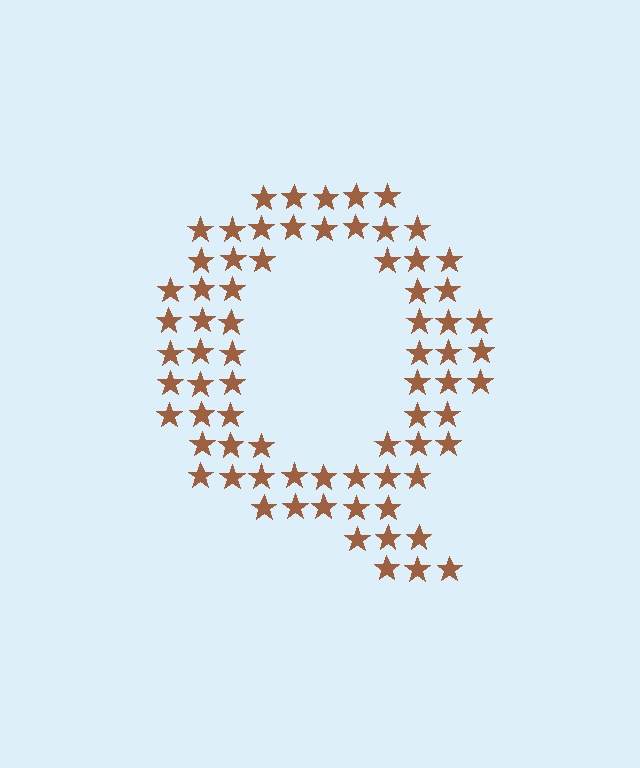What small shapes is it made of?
It is made of small stars.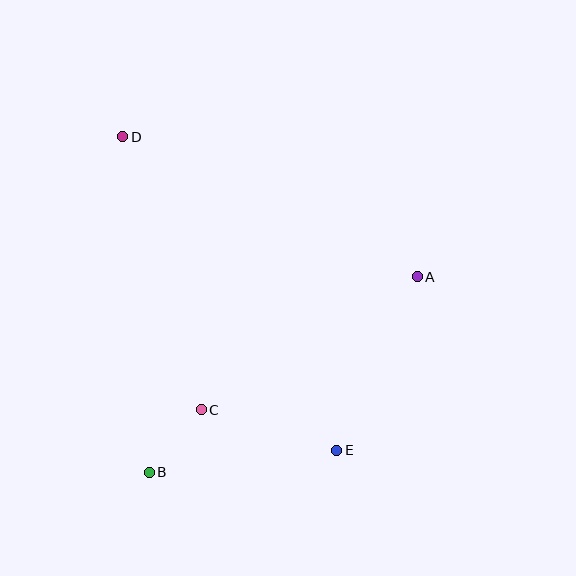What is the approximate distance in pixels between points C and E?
The distance between C and E is approximately 141 pixels.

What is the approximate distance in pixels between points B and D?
The distance between B and D is approximately 337 pixels.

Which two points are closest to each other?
Points B and C are closest to each other.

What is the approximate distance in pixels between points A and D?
The distance between A and D is approximately 326 pixels.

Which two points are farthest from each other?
Points D and E are farthest from each other.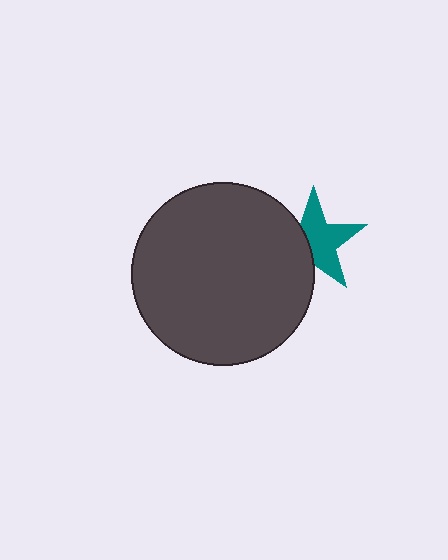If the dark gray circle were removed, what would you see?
You would see the complete teal star.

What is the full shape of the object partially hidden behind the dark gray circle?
The partially hidden object is a teal star.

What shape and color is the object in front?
The object in front is a dark gray circle.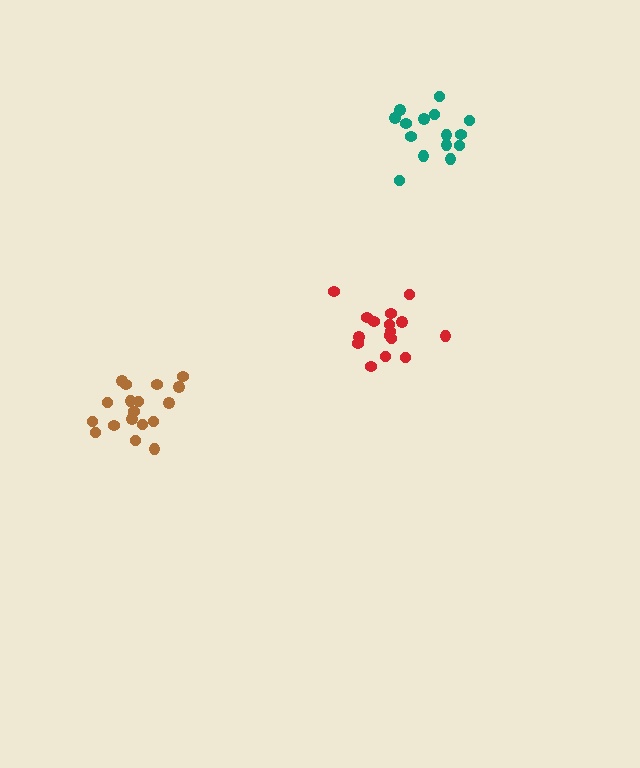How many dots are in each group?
Group 1: 16 dots, Group 2: 18 dots, Group 3: 15 dots (49 total).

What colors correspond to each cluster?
The clusters are colored: red, brown, teal.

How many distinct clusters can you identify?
There are 3 distinct clusters.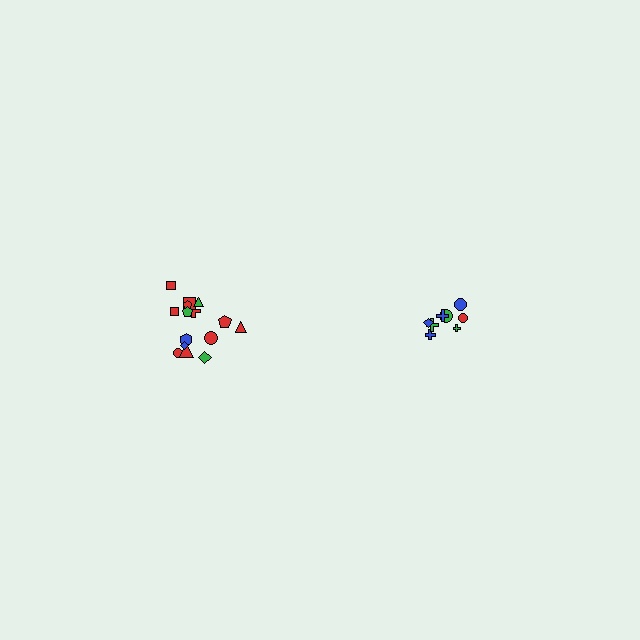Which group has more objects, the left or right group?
The left group.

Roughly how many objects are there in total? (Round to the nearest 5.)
Roughly 25 objects in total.